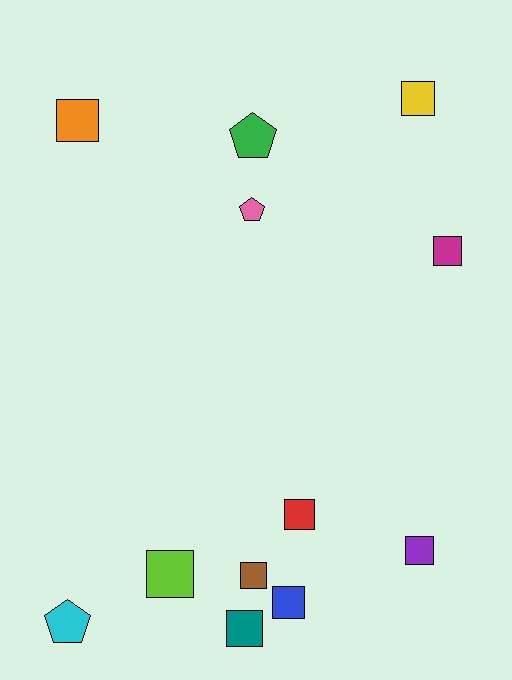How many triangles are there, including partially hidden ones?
There are no triangles.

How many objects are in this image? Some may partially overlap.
There are 12 objects.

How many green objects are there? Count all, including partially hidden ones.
There is 1 green object.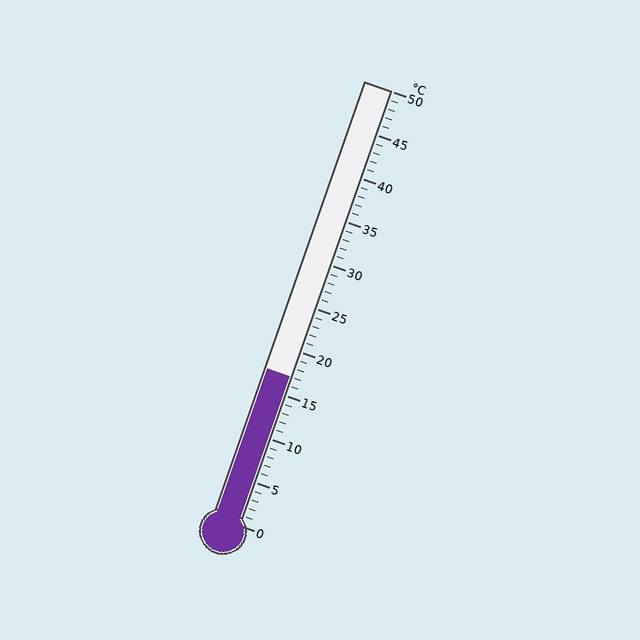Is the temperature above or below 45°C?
The temperature is below 45°C.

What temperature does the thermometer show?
The thermometer shows approximately 17°C.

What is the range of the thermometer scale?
The thermometer scale ranges from 0°C to 50°C.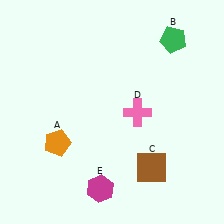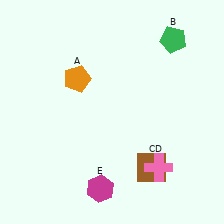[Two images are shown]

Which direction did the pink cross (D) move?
The pink cross (D) moved down.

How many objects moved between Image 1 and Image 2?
2 objects moved between the two images.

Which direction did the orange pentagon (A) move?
The orange pentagon (A) moved up.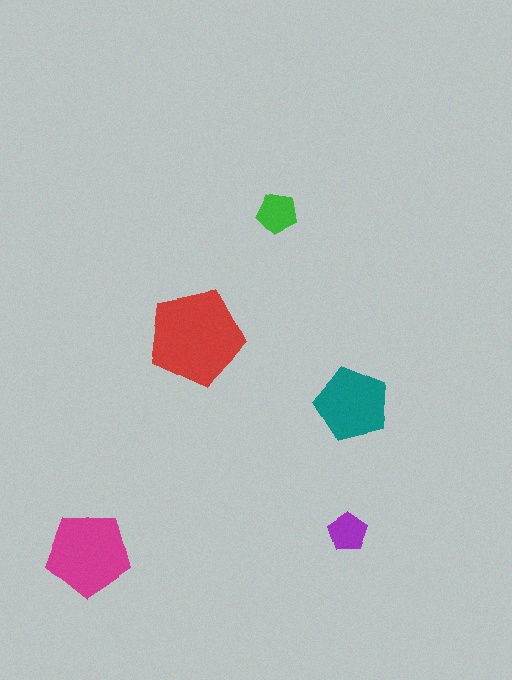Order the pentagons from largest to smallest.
the red one, the magenta one, the teal one, the green one, the purple one.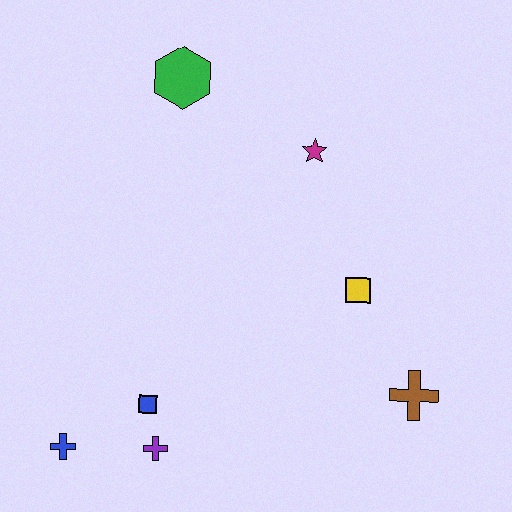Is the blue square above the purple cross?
Yes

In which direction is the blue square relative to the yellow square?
The blue square is to the left of the yellow square.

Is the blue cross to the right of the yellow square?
No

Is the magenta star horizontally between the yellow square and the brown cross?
No